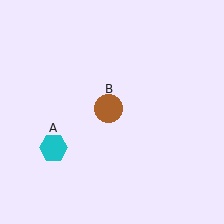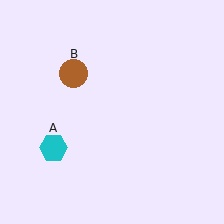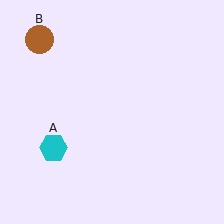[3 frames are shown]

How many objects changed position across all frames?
1 object changed position: brown circle (object B).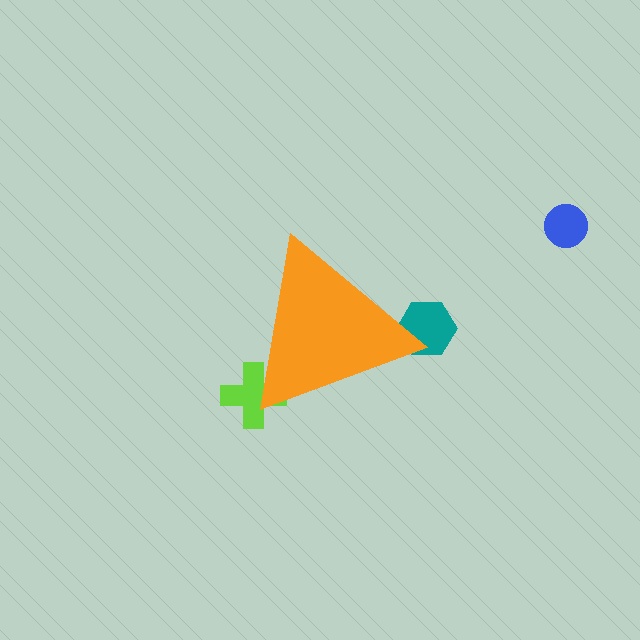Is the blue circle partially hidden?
No, the blue circle is fully visible.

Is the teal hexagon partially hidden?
Yes, the teal hexagon is partially hidden behind the orange triangle.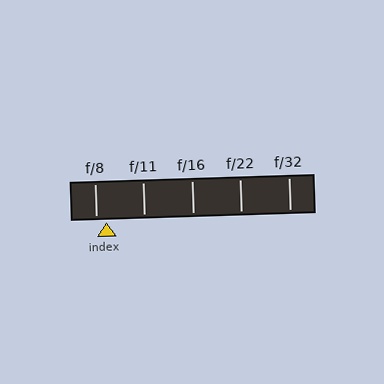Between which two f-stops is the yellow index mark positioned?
The index mark is between f/8 and f/11.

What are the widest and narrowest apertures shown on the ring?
The widest aperture shown is f/8 and the narrowest is f/32.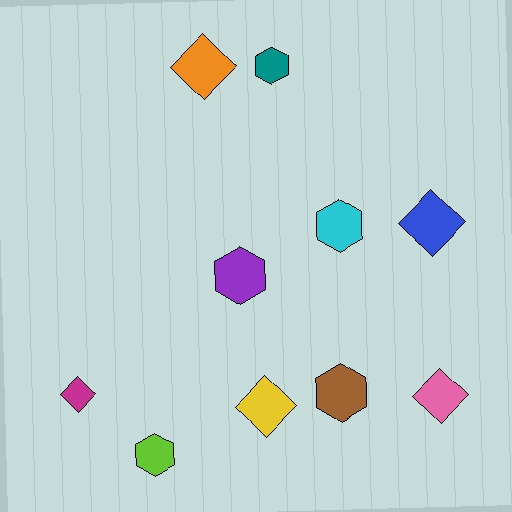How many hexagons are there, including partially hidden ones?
There are 5 hexagons.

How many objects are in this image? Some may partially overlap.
There are 10 objects.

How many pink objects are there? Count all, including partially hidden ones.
There is 1 pink object.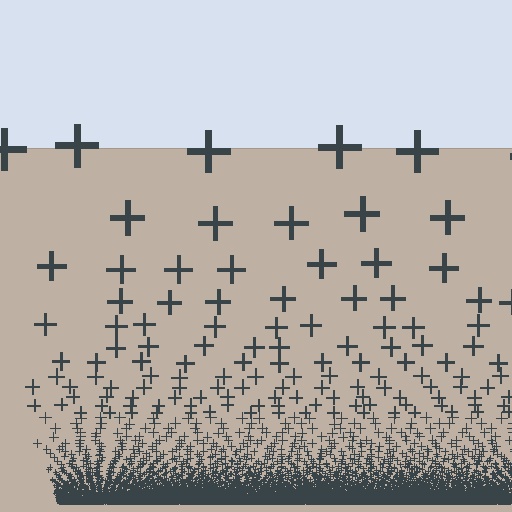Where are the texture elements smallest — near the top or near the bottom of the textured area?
Near the bottom.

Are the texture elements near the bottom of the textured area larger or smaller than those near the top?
Smaller. The gradient is inverted — elements near the bottom are smaller and denser.